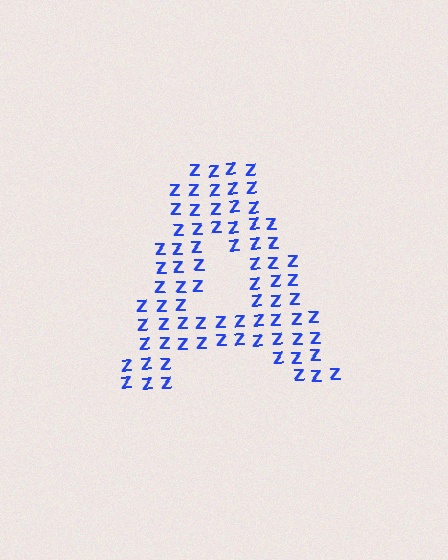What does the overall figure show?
The overall figure shows the letter A.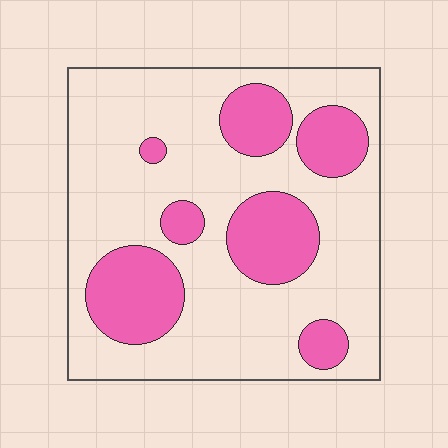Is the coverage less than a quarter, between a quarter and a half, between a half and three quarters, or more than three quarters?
Between a quarter and a half.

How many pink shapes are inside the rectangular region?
7.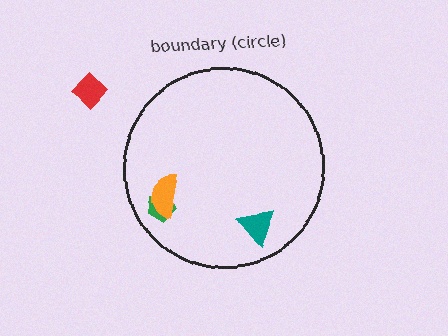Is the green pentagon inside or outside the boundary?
Inside.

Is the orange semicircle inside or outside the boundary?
Inside.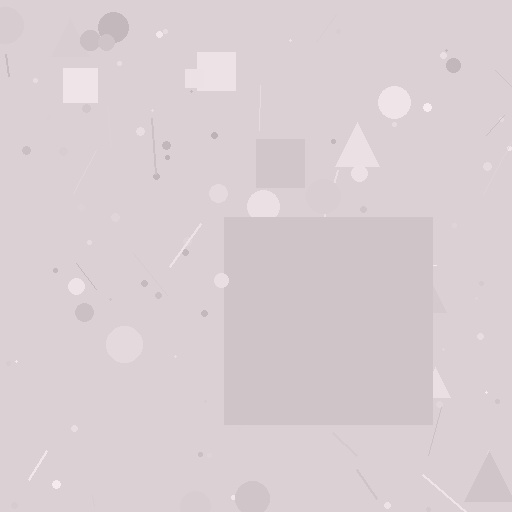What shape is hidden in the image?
A square is hidden in the image.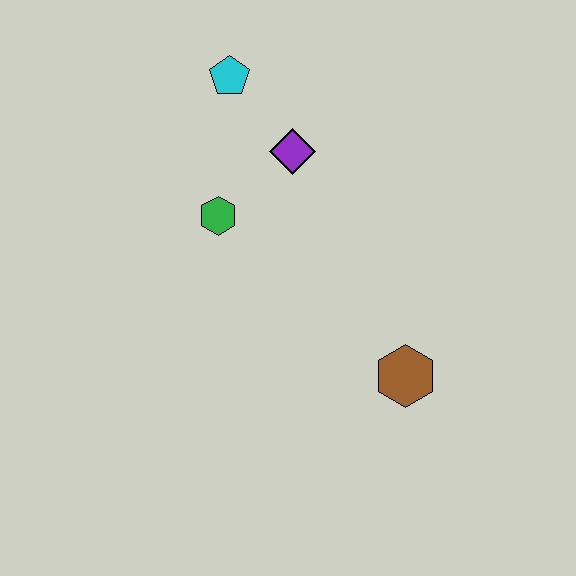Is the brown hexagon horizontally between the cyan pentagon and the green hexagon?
No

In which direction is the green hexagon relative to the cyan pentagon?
The green hexagon is below the cyan pentagon.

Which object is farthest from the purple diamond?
The brown hexagon is farthest from the purple diamond.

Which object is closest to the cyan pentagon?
The purple diamond is closest to the cyan pentagon.